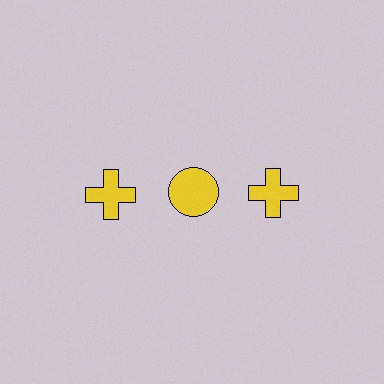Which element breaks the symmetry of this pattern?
The yellow circle in the top row, second from left column breaks the symmetry. All other shapes are yellow crosses.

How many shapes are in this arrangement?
There are 3 shapes arranged in a grid pattern.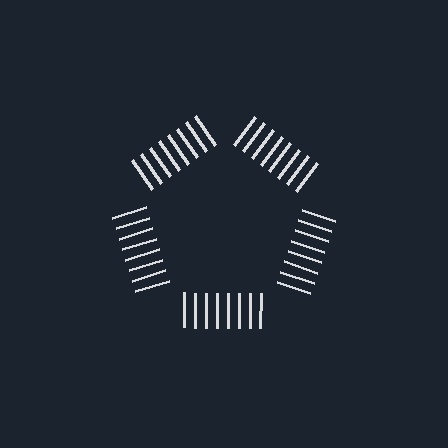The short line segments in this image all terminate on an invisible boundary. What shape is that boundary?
An illusory pentagon — the line segments terminate on its edges but no continuous stroke is drawn.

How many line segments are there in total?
40 — 8 along each of the 5 edges.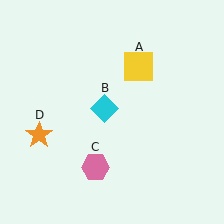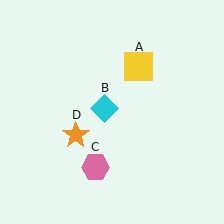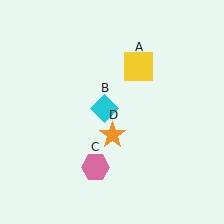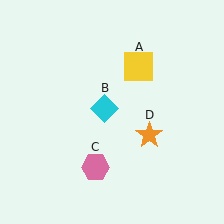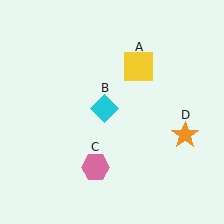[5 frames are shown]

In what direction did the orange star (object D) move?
The orange star (object D) moved right.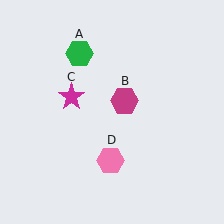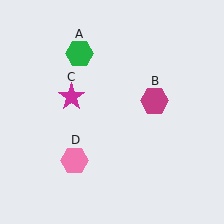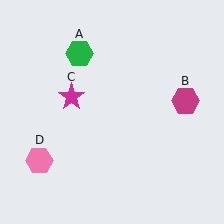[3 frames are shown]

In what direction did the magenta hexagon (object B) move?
The magenta hexagon (object B) moved right.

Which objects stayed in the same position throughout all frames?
Green hexagon (object A) and magenta star (object C) remained stationary.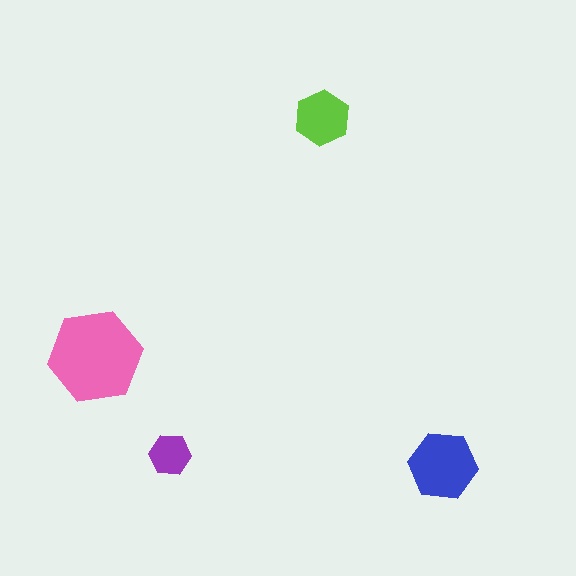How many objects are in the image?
There are 4 objects in the image.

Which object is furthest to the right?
The blue hexagon is rightmost.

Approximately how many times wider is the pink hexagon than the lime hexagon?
About 1.5 times wider.